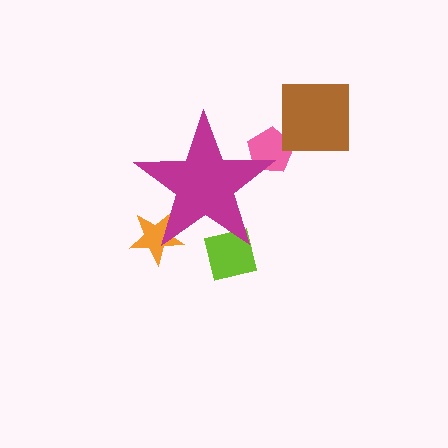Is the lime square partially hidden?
Yes, the lime square is partially hidden behind the magenta star.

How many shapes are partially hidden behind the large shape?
3 shapes are partially hidden.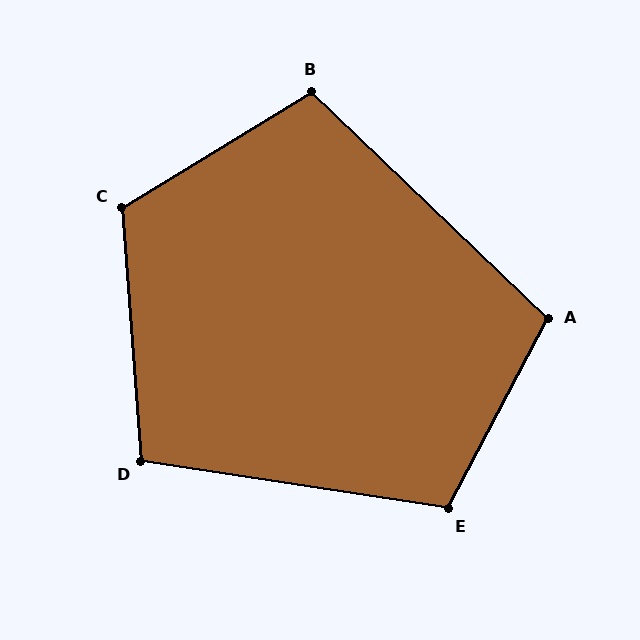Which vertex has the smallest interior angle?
D, at approximately 103 degrees.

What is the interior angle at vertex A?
Approximately 106 degrees (obtuse).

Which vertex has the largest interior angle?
C, at approximately 117 degrees.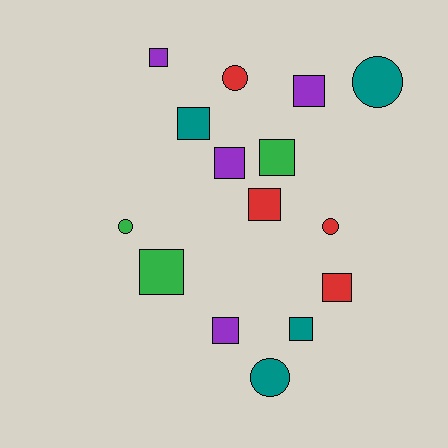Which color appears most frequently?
Purple, with 4 objects.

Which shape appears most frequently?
Square, with 10 objects.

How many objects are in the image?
There are 15 objects.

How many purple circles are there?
There are no purple circles.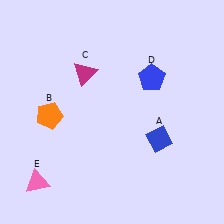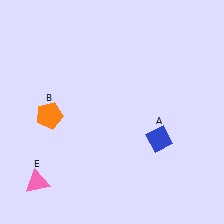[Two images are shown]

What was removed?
The blue pentagon (D), the magenta triangle (C) were removed in Image 2.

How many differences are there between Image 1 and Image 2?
There are 2 differences between the two images.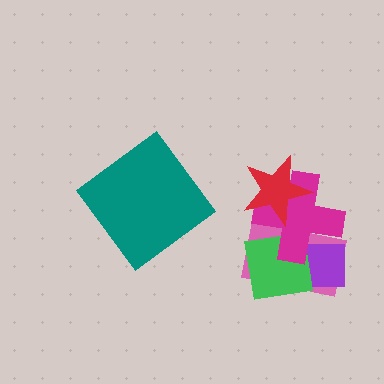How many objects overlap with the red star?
2 objects overlap with the red star.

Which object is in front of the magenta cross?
The red star is in front of the magenta cross.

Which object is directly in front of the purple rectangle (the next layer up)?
The green square is directly in front of the purple rectangle.